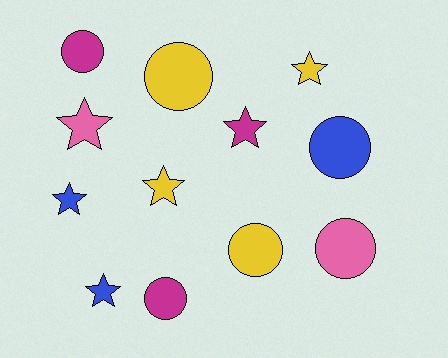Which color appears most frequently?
Yellow, with 4 objects.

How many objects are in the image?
There are 12 objects.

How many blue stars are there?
There are 2 blue stars.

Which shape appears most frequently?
Star, with 6 objects.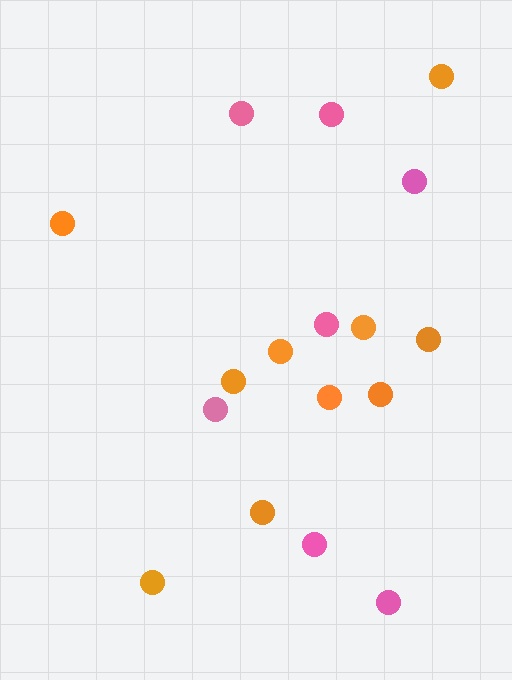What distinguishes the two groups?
There are 2 groups: one group of pink circles (7) and one group of orange circles (10).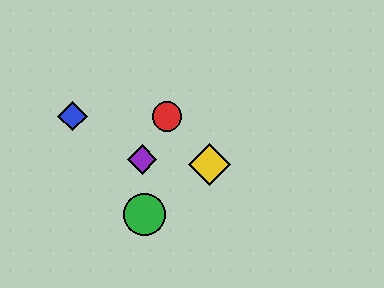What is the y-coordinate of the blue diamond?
The blue diamond is at y≈116.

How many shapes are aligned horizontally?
2 shapes (the red circle, the blue diamond) are aligned horizontally.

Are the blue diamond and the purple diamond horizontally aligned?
No, the blue diamond is at y≈116 and the purple diamond is at y≈159.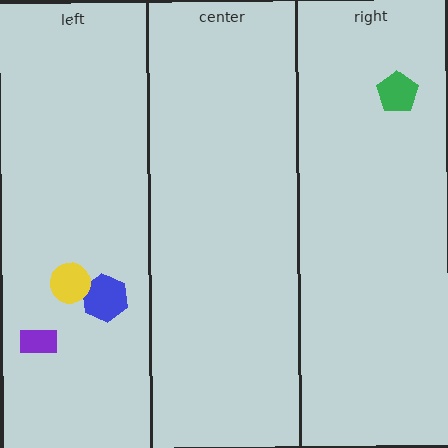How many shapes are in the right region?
1.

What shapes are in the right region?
The green pentagon.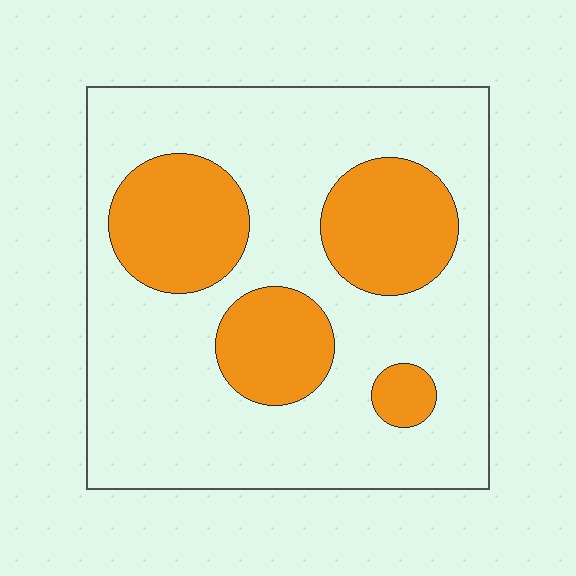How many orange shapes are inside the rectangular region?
4.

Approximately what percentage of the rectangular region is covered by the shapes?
Approximately 30%.